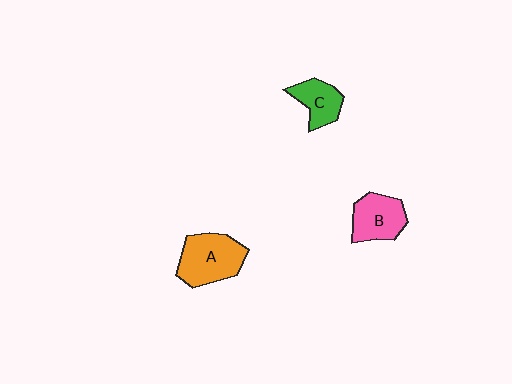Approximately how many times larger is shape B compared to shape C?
Approximately 1.3 times.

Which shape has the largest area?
Shape A (orange).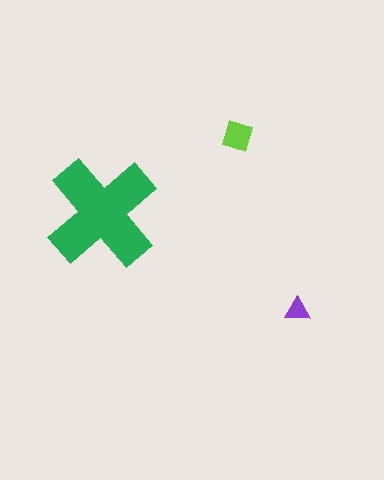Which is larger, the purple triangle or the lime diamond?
The lime diamond.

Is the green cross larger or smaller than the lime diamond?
Larger.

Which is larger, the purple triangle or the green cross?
The green cross.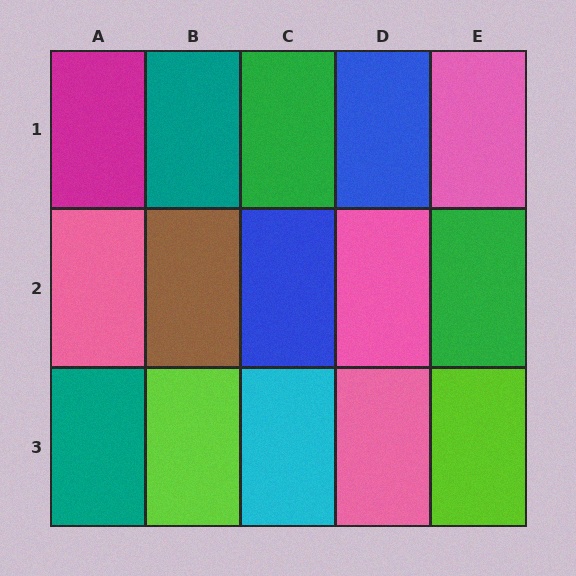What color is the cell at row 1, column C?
Green.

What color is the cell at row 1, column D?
Blue.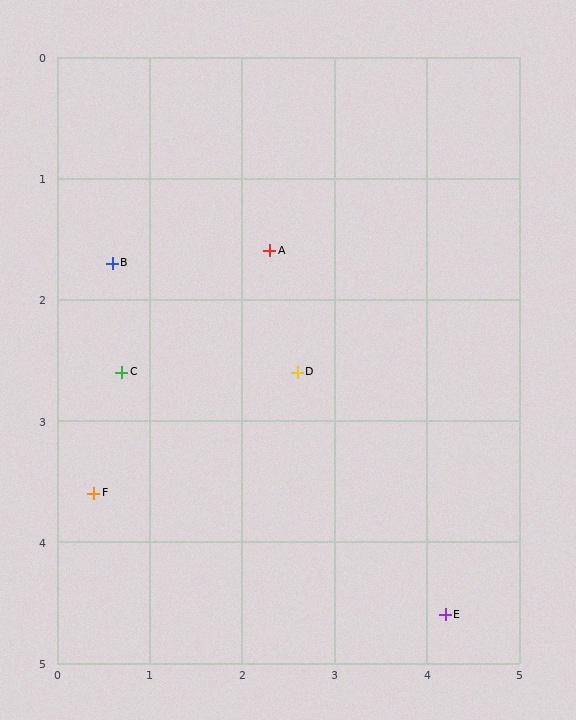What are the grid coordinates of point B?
Point B is at approximately (0.6, 1.7).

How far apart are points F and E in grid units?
Points F and E are about 3.9 grid units apart.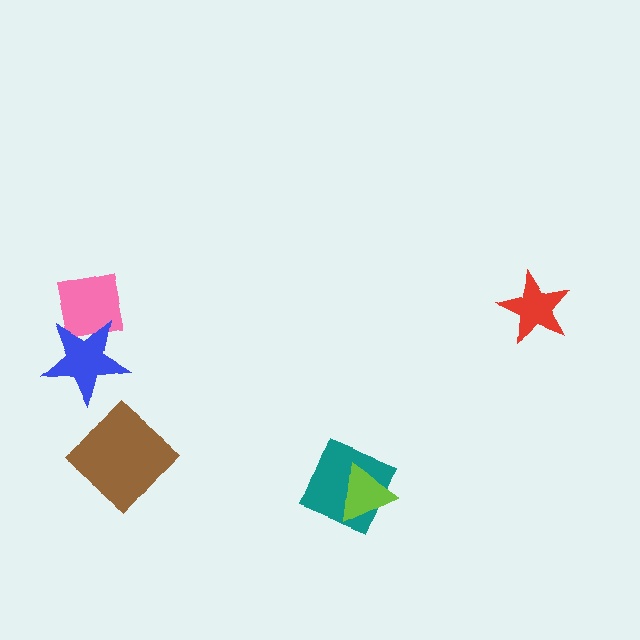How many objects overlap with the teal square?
1 object overlaps with the teal square.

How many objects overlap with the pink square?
1 object overlaps with the pink square.